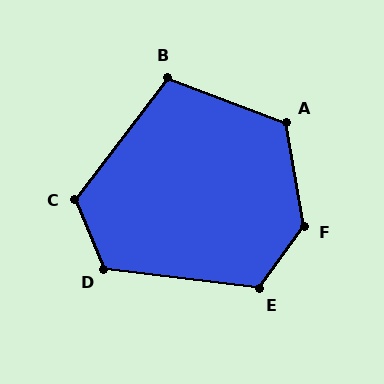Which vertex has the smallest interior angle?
B, at approximately 106 degrees.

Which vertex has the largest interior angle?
F, at approximately 134 degrees.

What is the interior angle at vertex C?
Approximately 121 degrees (obtuse).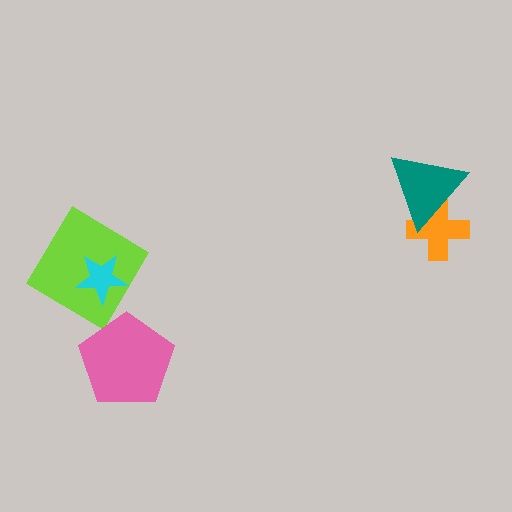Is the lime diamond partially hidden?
Yes, it is partially covered by another shape.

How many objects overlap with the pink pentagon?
0 objects overlap with the pink pentagon.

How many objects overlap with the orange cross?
1 object overlaps with the orange cross.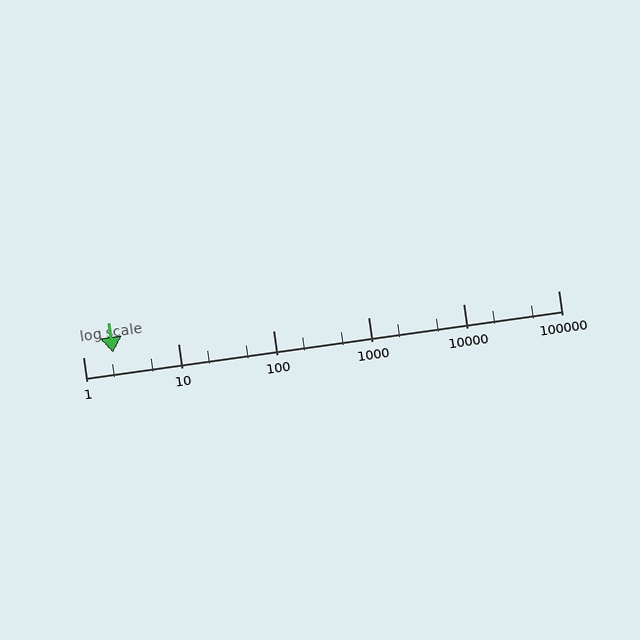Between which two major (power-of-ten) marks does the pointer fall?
The pointer is between 1 and 10.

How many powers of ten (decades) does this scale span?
The scale spans 5 decades, from 1 to 100000.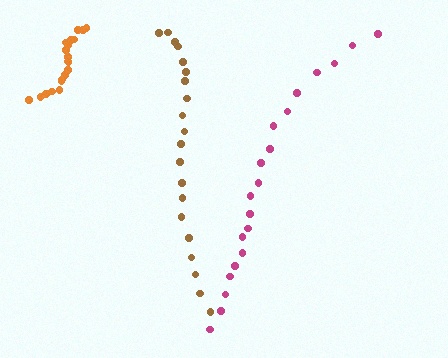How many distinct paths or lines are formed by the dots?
There are 3 distinct paths.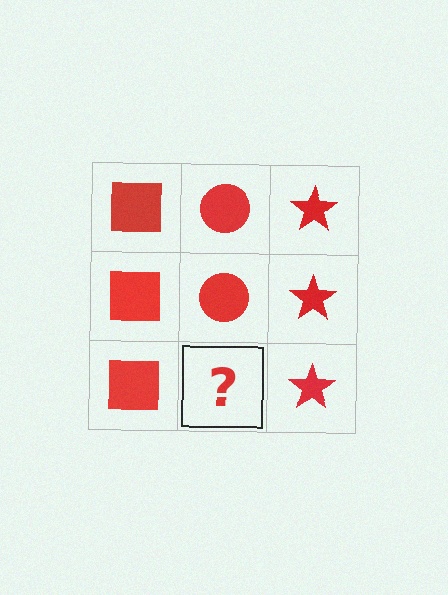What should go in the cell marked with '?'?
The missing cell should contain a red circle.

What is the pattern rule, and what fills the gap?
The rule is that each column has a consistent shape. The gap should be filled with a red circle.